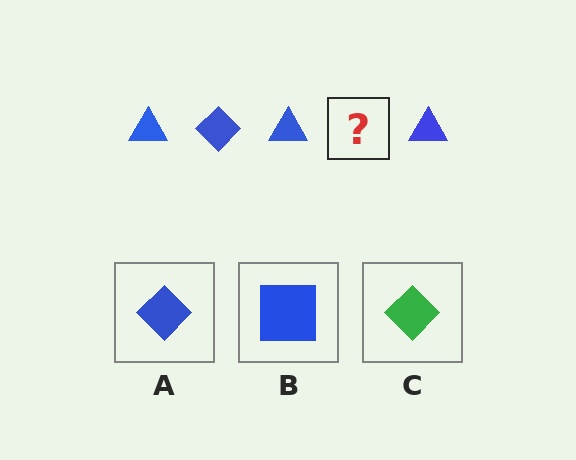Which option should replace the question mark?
Option A.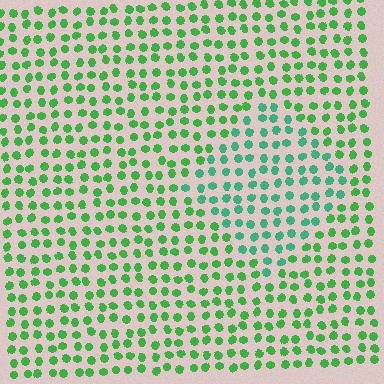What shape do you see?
I see a diamond.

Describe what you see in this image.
The image is filled with small green elements in a uniform arrangement. A diamond-shaped region is visible where the elements are tinted to a slightly different hue, forming a subtle color boundary.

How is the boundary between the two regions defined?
The boundary is defined purely by a slight shift in hue (about 32 degrees). Spacing, size, and orientation are identical on both sides.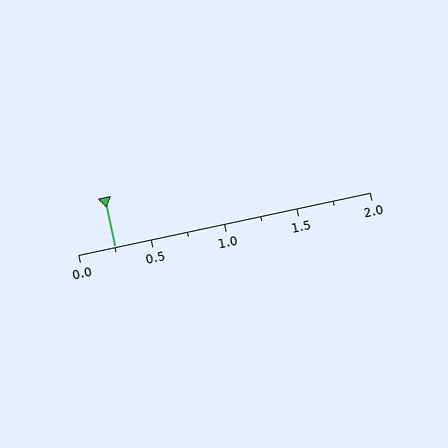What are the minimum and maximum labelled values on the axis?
The axis runs from 0.0 to 2.0.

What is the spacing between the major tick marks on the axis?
The major ticks are spaced 0.5 apart.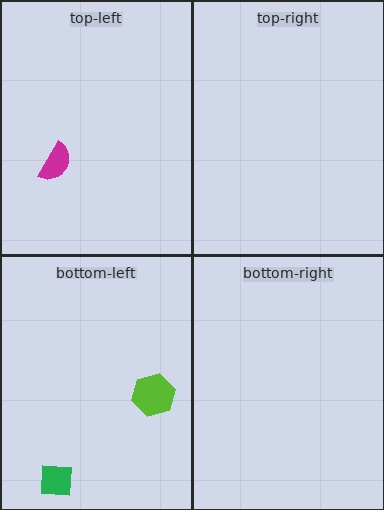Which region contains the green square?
The bottom-left region.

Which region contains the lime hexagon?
The bottom-left region.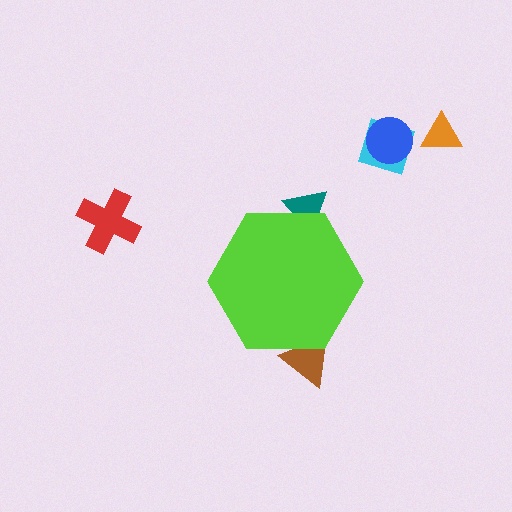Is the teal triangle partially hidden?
Yes, the teal triangle is partially hidden behind the lime hexagon.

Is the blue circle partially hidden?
No, the blue circle is fully visible.